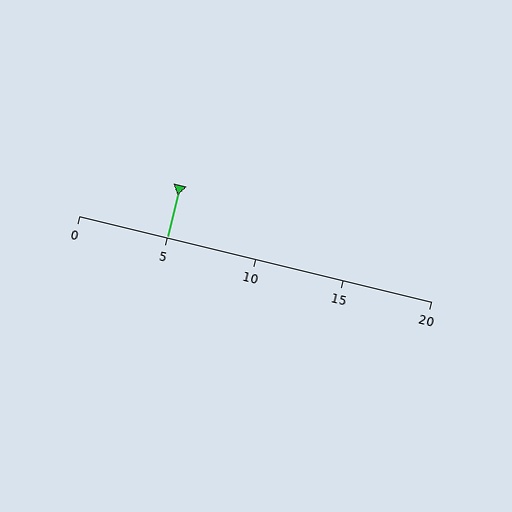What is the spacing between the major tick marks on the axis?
The major ticks are spaced 5 apart.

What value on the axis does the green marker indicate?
The marker indicates approximately 5.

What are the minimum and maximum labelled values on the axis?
The axis runs from 0 to 20.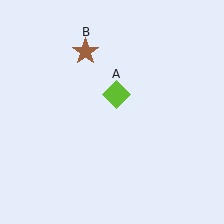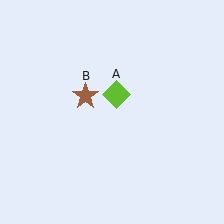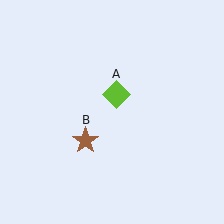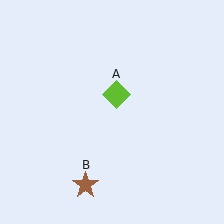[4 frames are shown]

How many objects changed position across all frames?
1 object changed position: brown star (object B).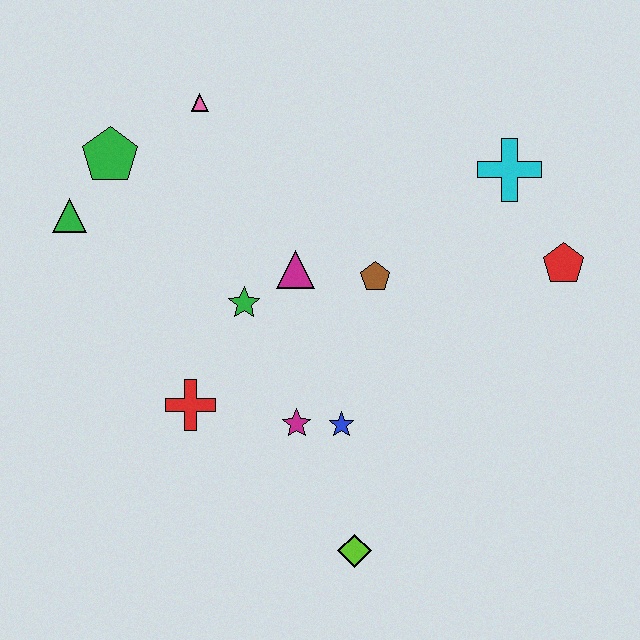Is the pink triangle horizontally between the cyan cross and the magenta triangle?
No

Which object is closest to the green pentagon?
The green triangle is closest to the green pentagon.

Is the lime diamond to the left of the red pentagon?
Yes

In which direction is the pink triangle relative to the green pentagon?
The pink triangle is to the right of the green pentagon.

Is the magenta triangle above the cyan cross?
No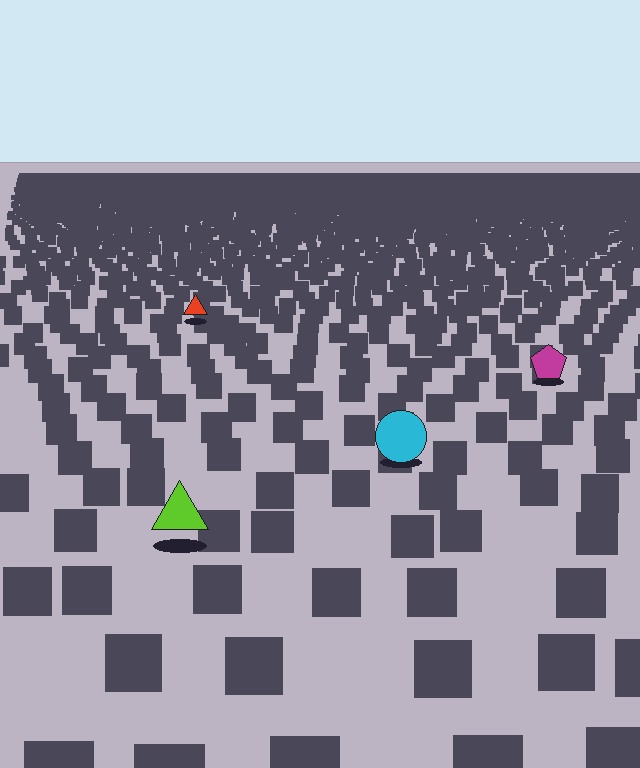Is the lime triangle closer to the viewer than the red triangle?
Yes. The lime triangle is closer — you can tell from the texture gradient: the ground texture is coarser near it.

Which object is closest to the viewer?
The lime triangle is closest. The texture marks near it are larger and more spread out.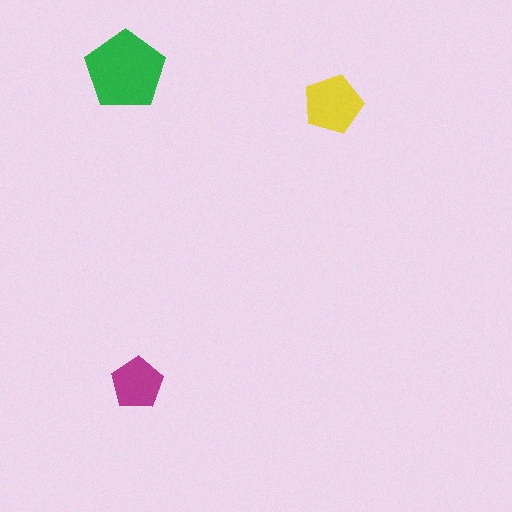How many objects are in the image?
There are 3 objects in the image.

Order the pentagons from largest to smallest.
the green one, the yellow one, the magenta one.